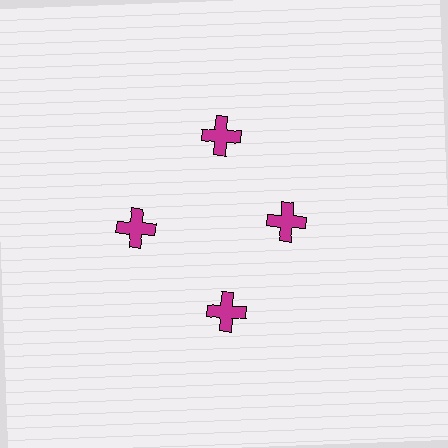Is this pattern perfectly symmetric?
No. The 4 magenta crosses are arranged in a ring, but one element near the 3 o'clock position is pulled inward toward the center, breaking the 4-fold rotational symmetry.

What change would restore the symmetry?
The symmetry would be restored by moving it outward, back onto the ring so that all 4 crosses sit at equal angles and equal distance from the center.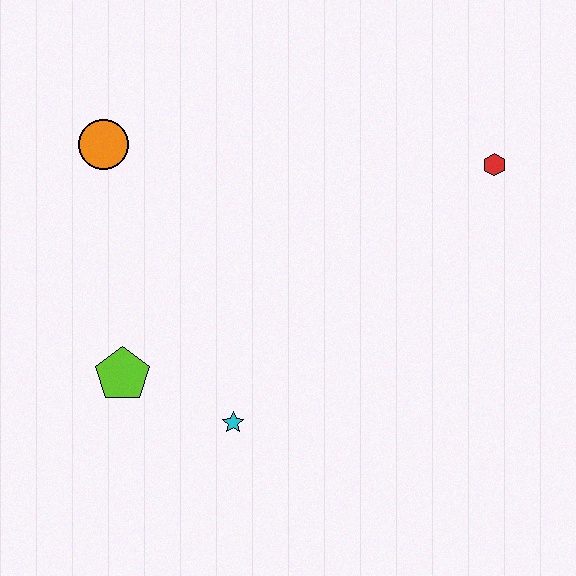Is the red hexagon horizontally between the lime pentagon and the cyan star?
No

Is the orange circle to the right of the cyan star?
No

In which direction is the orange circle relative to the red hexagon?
The orange circle is to the left of the red hexagon.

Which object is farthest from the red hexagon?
The lime pentagon is farthest from the red hexagon.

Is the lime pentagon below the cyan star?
No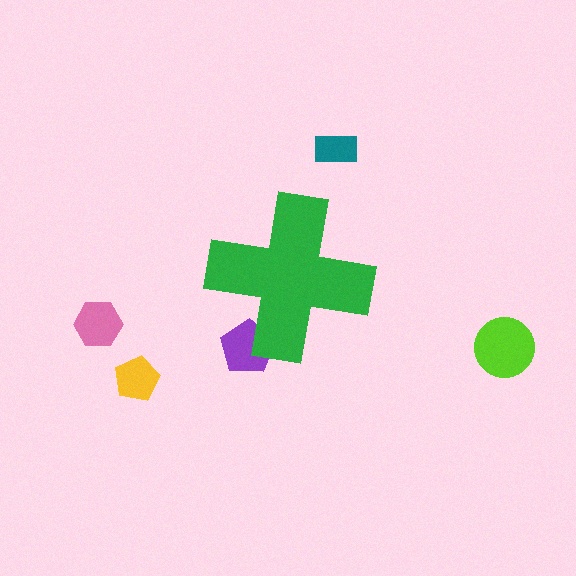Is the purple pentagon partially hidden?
Yes, the purple pentagon is partially hidden behind the green cross.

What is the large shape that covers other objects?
A green cross.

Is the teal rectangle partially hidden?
No, the teal rectangle is fully visible.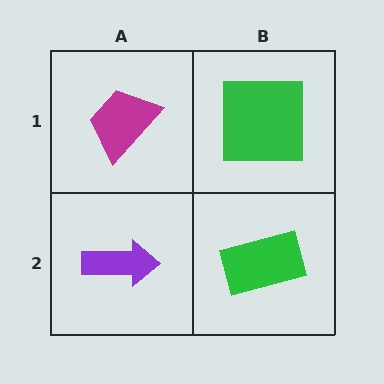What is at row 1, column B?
A green square.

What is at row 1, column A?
A magenta trapezoid.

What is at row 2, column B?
A green rectangle.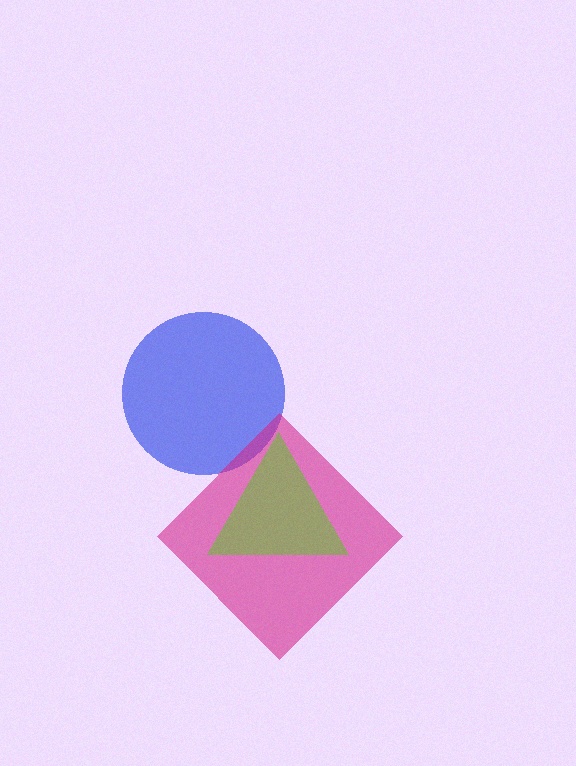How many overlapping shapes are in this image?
There are 3 overlapping shapes in the image.